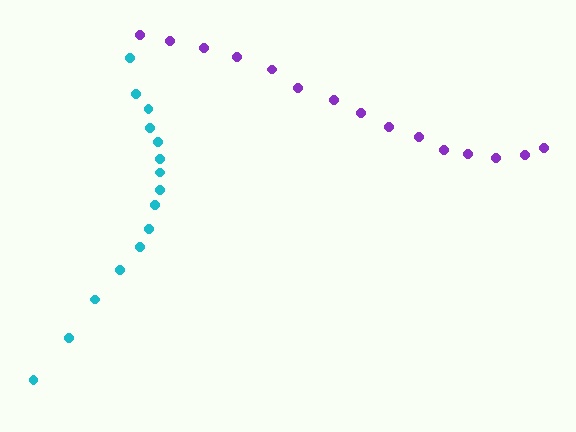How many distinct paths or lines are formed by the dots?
There are 2 distinct paths.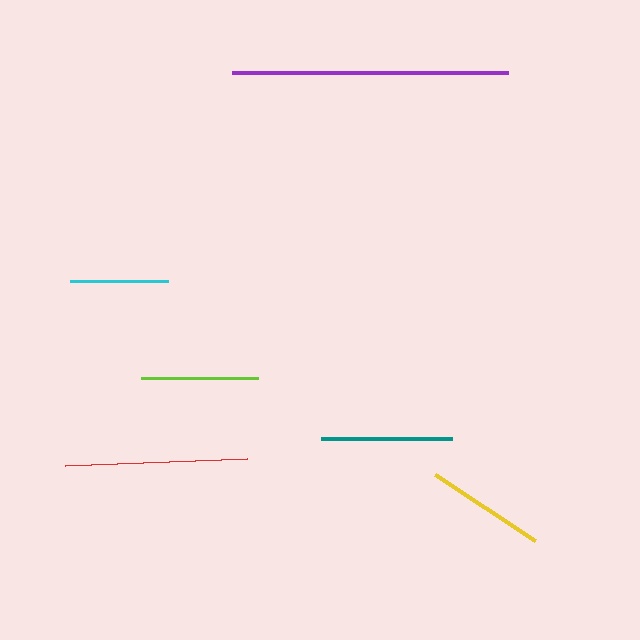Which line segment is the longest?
The purple line is the longest at approximately 276 pixels.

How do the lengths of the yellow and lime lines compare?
The yellow and lime lines are approximately the same length.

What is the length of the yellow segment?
The yellow segment is approximately 120 pixels long.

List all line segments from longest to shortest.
From longest to shortest: purple, red, teal, yellow, lime, cyan.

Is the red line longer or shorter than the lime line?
The red line is longer than the lime line.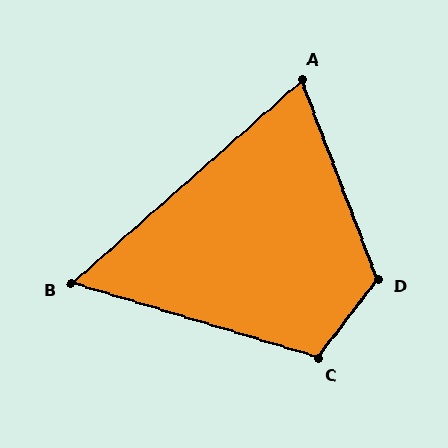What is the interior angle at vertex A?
Approximately 70 degrees (acute).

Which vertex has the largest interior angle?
D, at approximately 122 degrees.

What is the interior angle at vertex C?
Approximately 110 degrees (obtuse).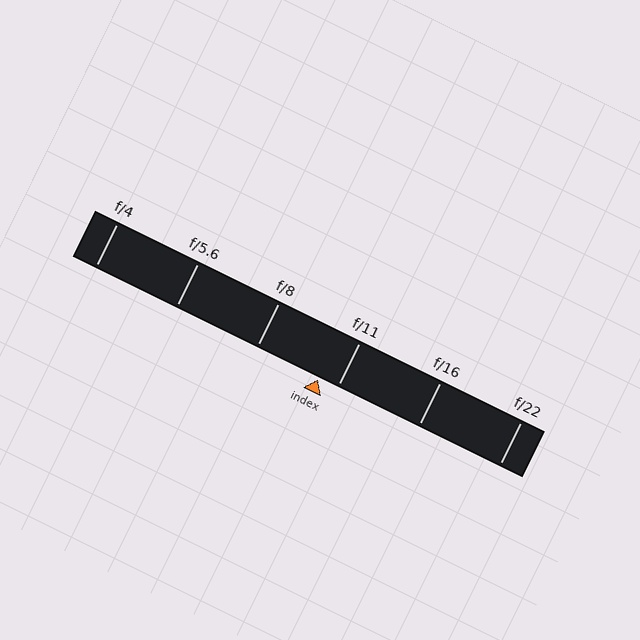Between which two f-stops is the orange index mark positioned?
The index mark is between f/8 and f/11.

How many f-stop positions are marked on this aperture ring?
There are 6 f-stop positions marked.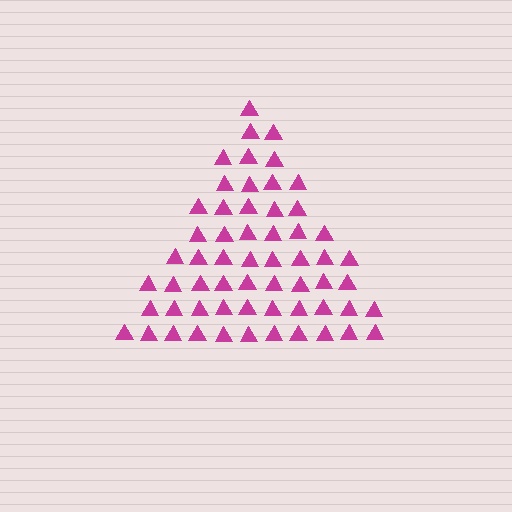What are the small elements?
The small elements are triangles.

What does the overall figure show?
The overall figure shows a triangle.